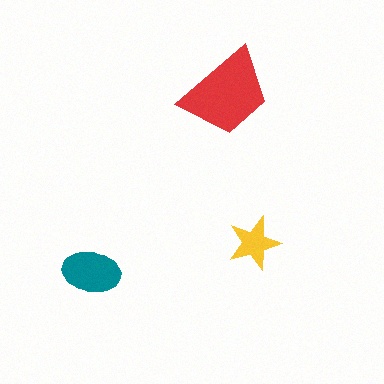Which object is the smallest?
The yellow star.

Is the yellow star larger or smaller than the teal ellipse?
Smaller.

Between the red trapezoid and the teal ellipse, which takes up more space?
The red trapezoid.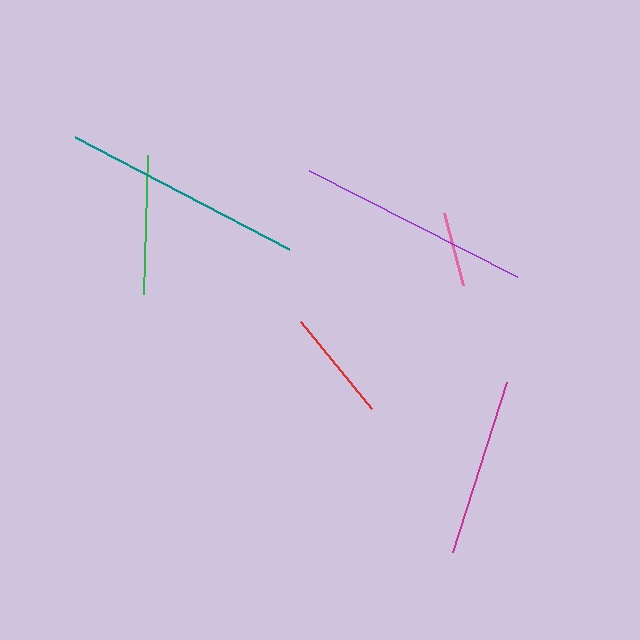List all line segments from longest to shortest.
From longest to shortest: teal, purple, magenta, green, red, pink.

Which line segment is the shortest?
The pink line is the shortest at approximately 75 pixels.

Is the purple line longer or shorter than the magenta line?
The purple line is longer than the magenta line.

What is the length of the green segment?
The green segment is approximately 139 pixels long.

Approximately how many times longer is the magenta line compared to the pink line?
The magenta line is approximately 2.4 times the length of the pink line.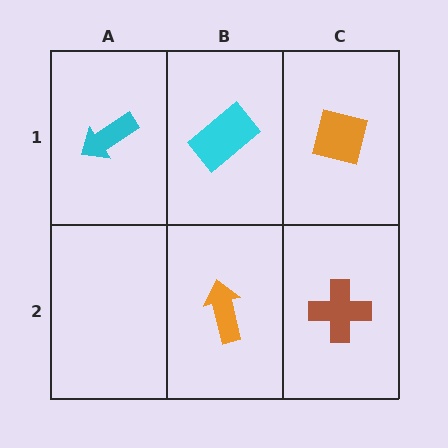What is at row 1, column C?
An orange square.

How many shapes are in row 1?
3 shapes.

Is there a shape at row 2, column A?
No, that cell is empty.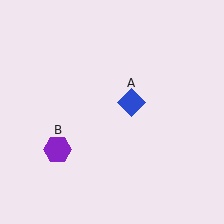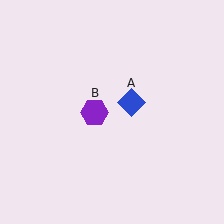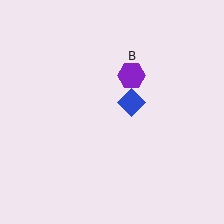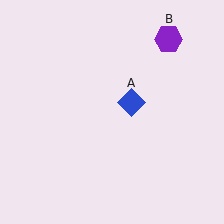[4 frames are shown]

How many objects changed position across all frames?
1 object changed position: purple hexagon (object B).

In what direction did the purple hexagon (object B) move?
The purple hexagon (object B) moved up and to the right.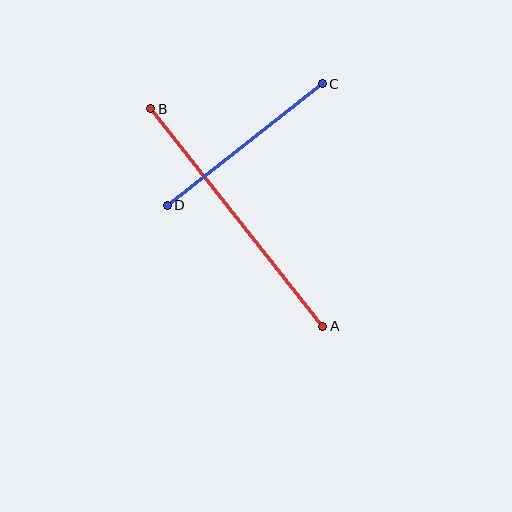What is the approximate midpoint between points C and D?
The midpoint is at approximately (245, 145) pixels.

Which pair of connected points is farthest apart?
Points A and B are farthest apart.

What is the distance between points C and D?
The distance is approximately 197 pixels.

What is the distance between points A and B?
The distance is approximately 277 pixels.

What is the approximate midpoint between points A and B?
The midpoint is at approximately (237, 218) pixels.